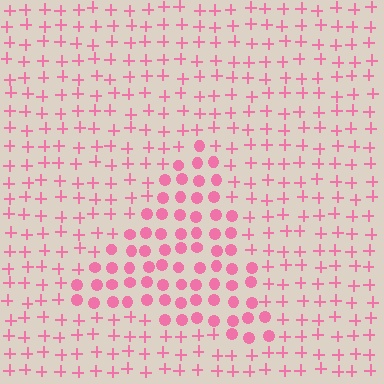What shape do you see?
I see a triangle.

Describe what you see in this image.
The image is filled with small pink elements arranged in a uniform grid. A triangle-shaped region contains circles, while the surrounding area contains plus signs. The boundary is defined purely by the change in element shape.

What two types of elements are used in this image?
The image uses circles inside the triangle region and plus signs outside it.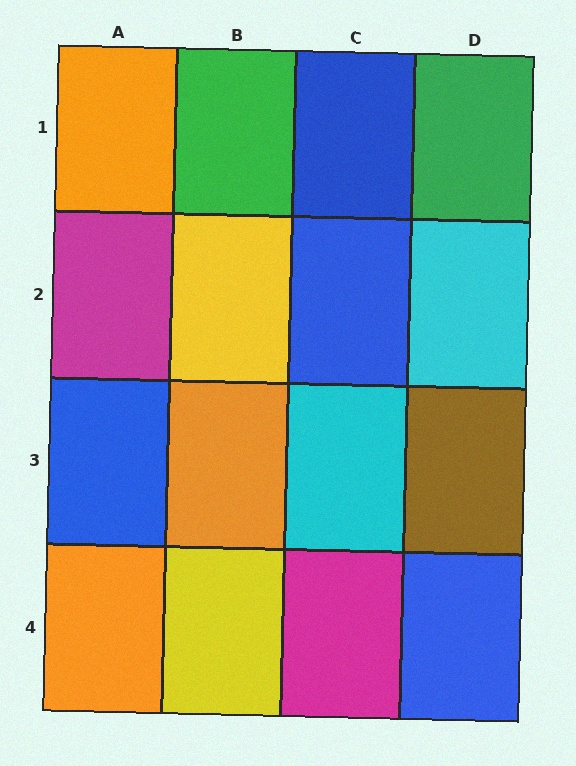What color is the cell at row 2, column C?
Blue.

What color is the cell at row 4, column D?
Blue.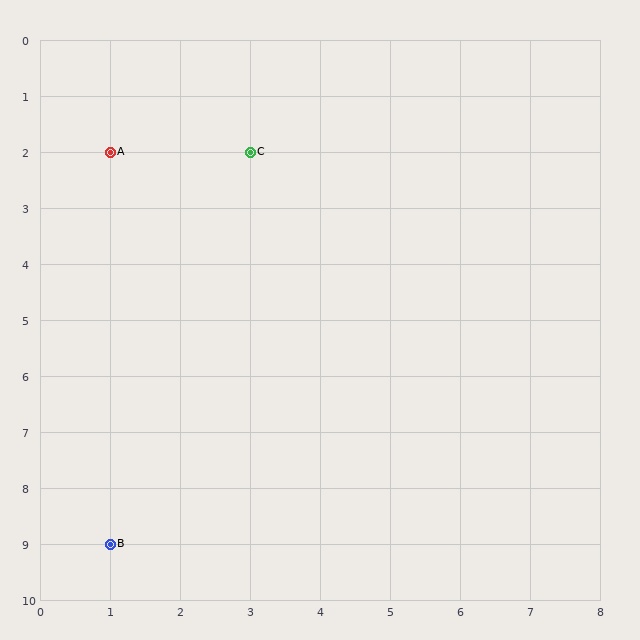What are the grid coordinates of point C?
Point C is at grid coordinates (3, 2).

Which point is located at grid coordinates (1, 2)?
Point A is at (1, 2).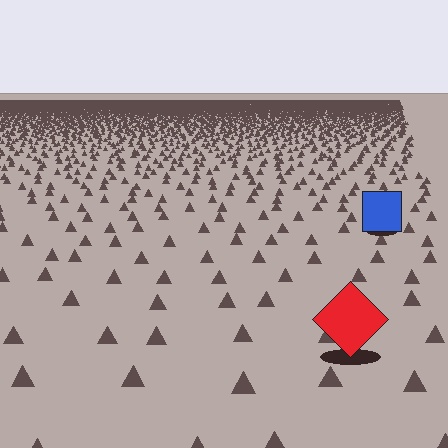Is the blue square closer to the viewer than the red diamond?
No. The red diamond is closer — you can tell from the texture gradient: the ground texture is coarser near it.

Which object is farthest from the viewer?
The blue square is farthest from the viewer. It appears smaller and the ground texture around it is denser.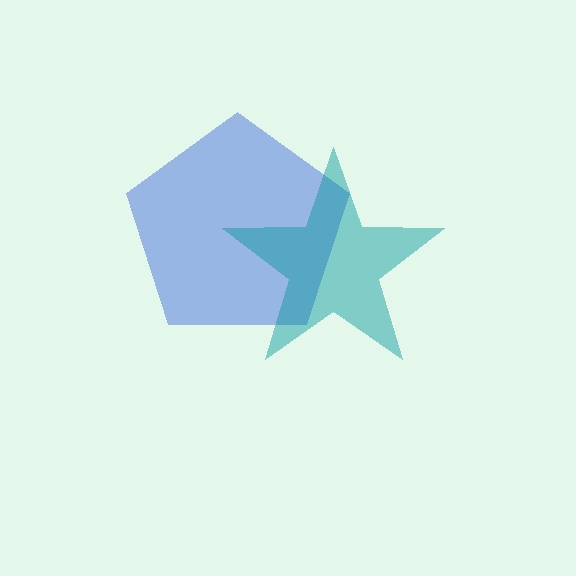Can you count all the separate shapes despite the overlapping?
Yes, there are 2 separate shapes.